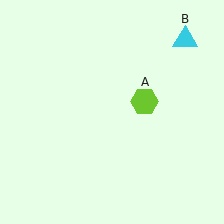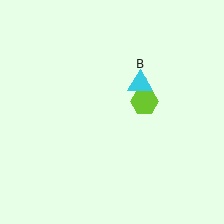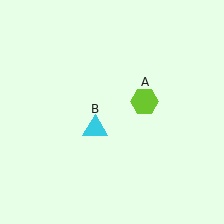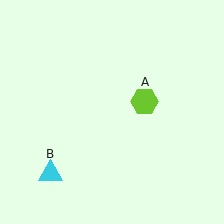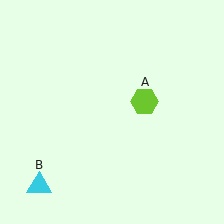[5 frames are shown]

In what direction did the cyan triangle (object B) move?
The cyan triangle (object B) moved down and to the left.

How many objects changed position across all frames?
1 object changed position: cyan triangle (object B).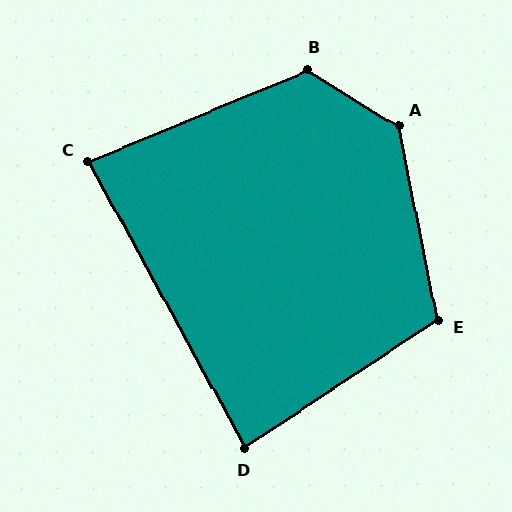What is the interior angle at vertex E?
Approximately 112 degrees (obtuse).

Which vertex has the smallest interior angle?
C, at approximately 84 degrees.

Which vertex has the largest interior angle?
A, at approximately 133 degrees.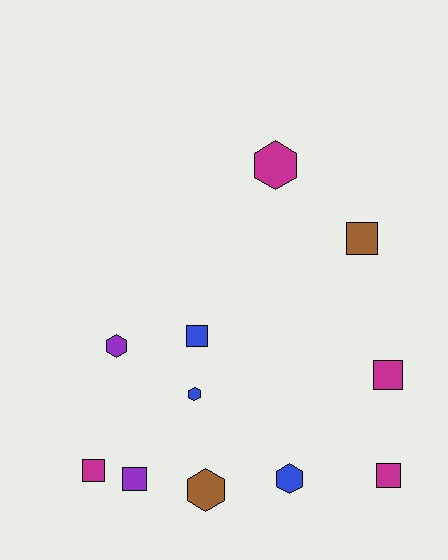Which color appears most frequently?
Magenta, with 4 objects.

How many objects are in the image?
There are 11 objects.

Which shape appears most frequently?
Square, with 6 objects.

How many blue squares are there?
There is 1 blue square.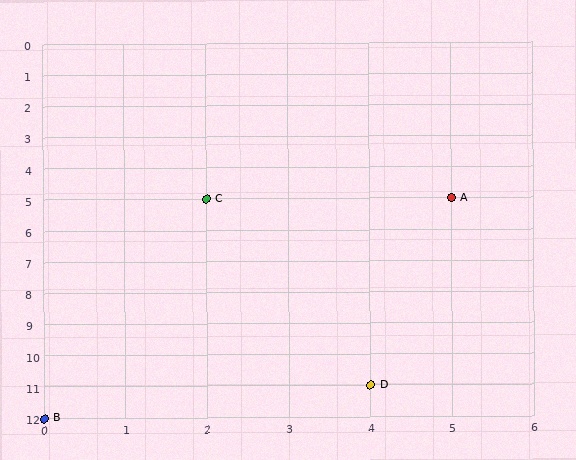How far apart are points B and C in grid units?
Points B and C are 2 columns and 7 rows apart (about 7.3 grid units diagonally).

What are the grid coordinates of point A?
Point A is at grid coordinates (5, 5).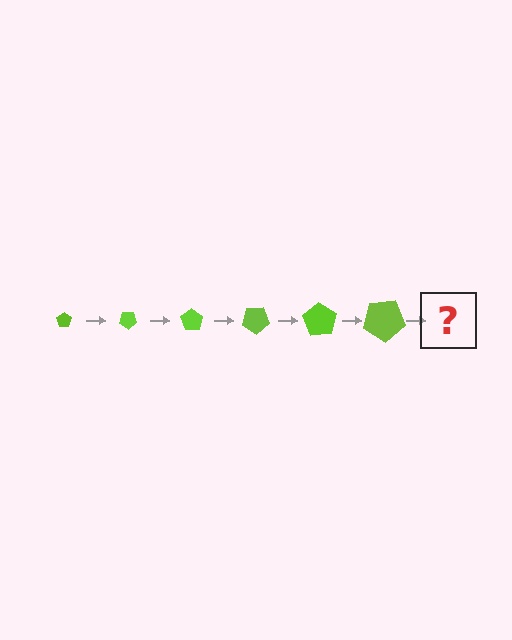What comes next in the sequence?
The next element should be a pentagon, larger than the previous one and rotated 210 degrees from the start.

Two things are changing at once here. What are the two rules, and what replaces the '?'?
The two rules are that the pentagon grows larger each step and it rotates 35 degrees each step. The '?' should be a pentagon, larger than the previous one and rotated 210 degrees from the start.